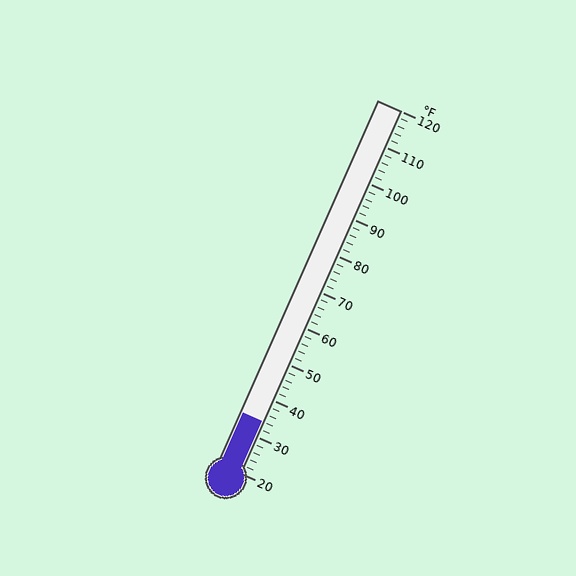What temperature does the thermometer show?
The thermometer shows approximately 34°F.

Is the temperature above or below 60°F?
The temperature is below 60°F.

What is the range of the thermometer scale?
The thermometer scale ranges from 20°F to 120°F.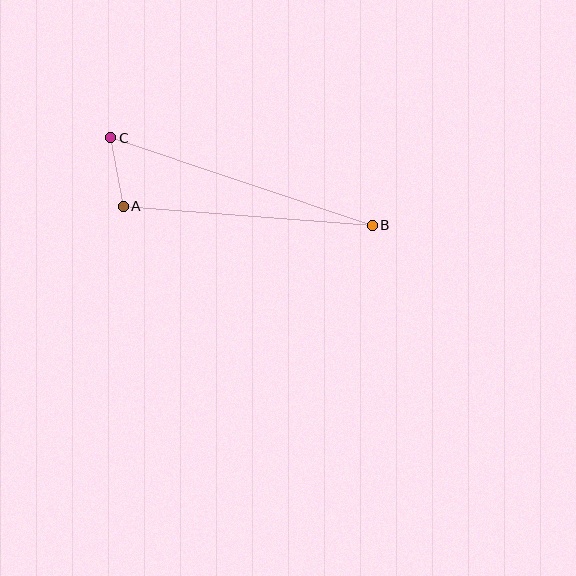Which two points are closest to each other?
Points A and C are closest to each other.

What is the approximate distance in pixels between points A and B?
The distance between A and B is approximately 250 pixels.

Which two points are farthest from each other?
Points B and C are farthest from each other.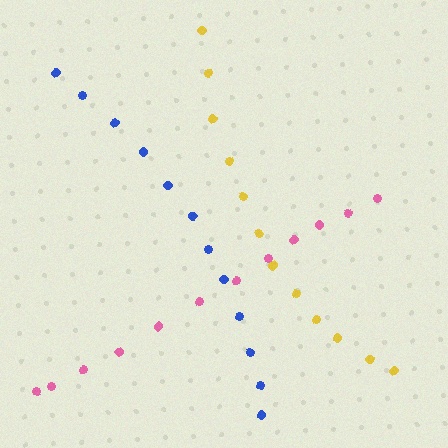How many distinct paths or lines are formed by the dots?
There are 3 distinct paths.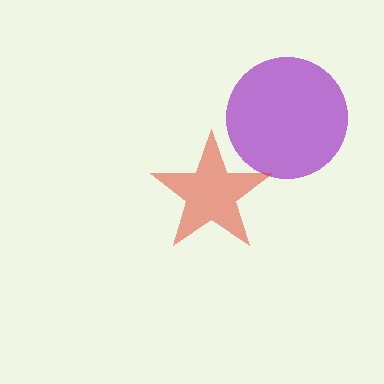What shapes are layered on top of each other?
The layered shapes are: a purple circle, a red star.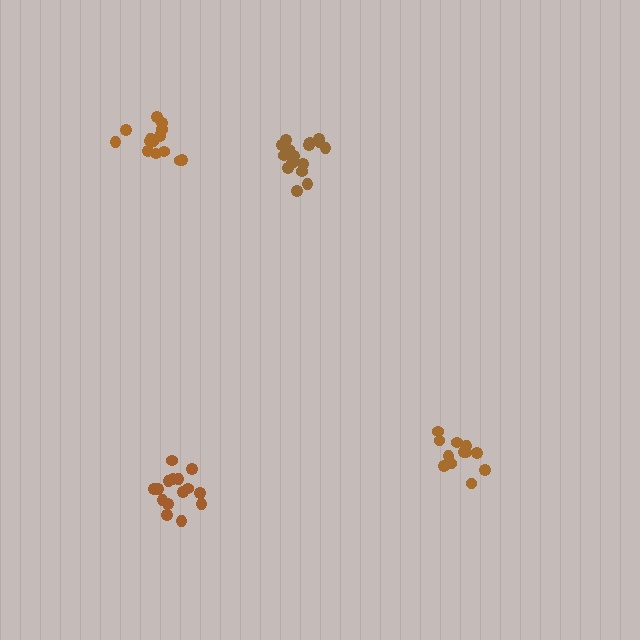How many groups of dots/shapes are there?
There are 4 groups.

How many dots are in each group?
Group 1: 17 dots, Group 2: 14 dots, Group 3: 15 dots, Group 4: 12 dots (58 total).